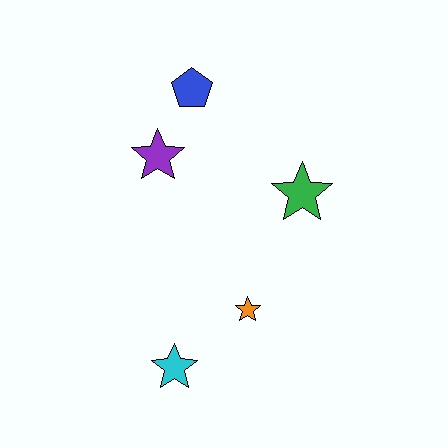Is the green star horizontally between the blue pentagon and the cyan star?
No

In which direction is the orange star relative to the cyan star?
The orange star is to the right of the cyan star.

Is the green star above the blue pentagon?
No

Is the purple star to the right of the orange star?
No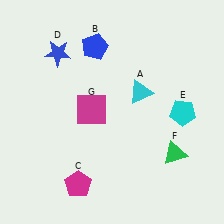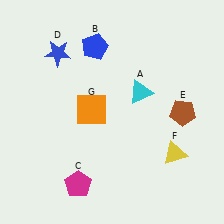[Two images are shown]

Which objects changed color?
E changed from cyan to brown. F changed from green to yellow. G changed from magenta to orange.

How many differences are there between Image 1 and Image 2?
There are 3 differences between the two images.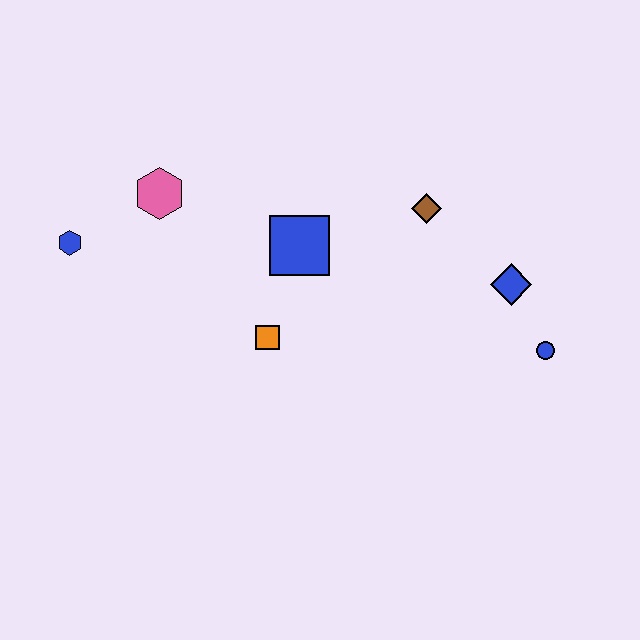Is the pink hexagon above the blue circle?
Yes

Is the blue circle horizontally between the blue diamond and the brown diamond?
No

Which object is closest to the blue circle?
The blue diamond is closest to the blue circle.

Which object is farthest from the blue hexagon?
The blue circle is farthest from the blue hexagon.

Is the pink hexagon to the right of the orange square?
No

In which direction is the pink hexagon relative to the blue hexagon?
The pink hexagon is to the right of the blue hexagon.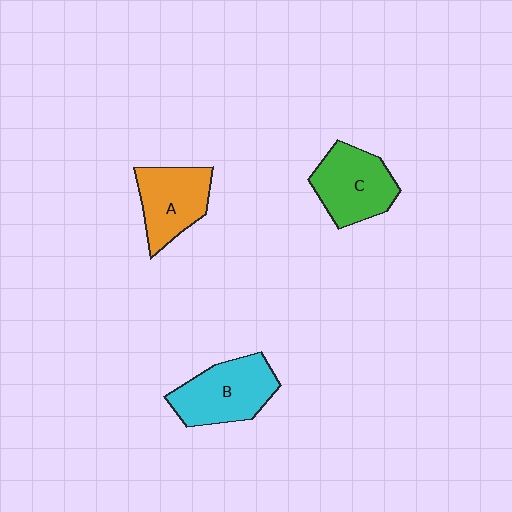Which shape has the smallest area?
Shape A (orange).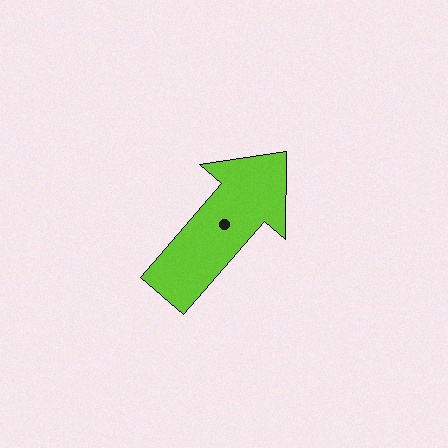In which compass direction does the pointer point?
Northeast.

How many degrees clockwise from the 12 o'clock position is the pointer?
Approximately 41 degrees.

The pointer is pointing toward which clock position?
Roughly 1 o'clock.